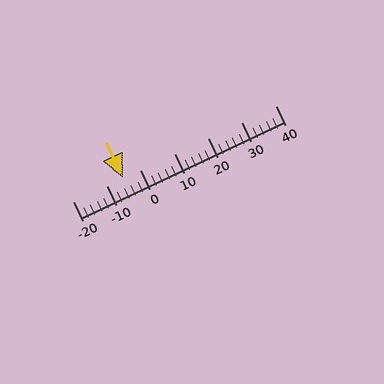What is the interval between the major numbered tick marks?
The major tick marks are spaced 10 units apart.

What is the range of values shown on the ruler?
The ruler shows values from -20 to 40.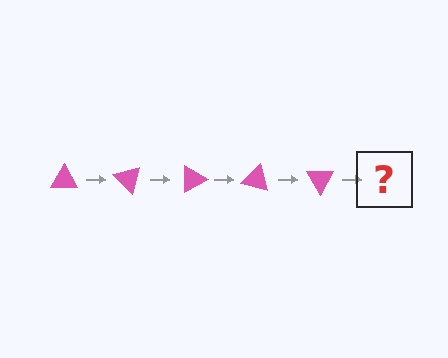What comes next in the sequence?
The next element should be a pink triangle rotated 225 degrees.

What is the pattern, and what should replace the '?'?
The pattern is that the triangle rotates 45 degrees each step. The '?' should be a pink triangle rotated 225 degrees.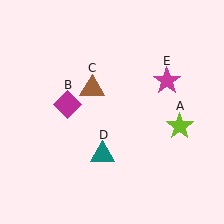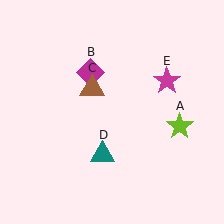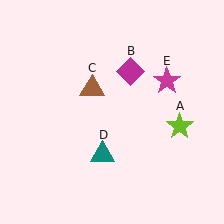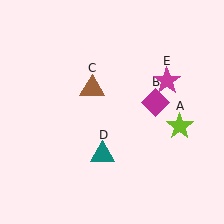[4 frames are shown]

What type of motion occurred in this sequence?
The magenta diamond (object B) rotated clockwise around the center of the scene.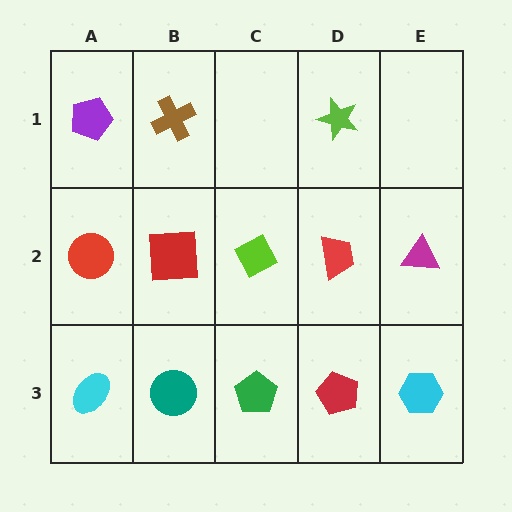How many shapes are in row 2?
5 shapes.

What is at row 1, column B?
A brown cross.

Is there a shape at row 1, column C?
No, that cell is empty.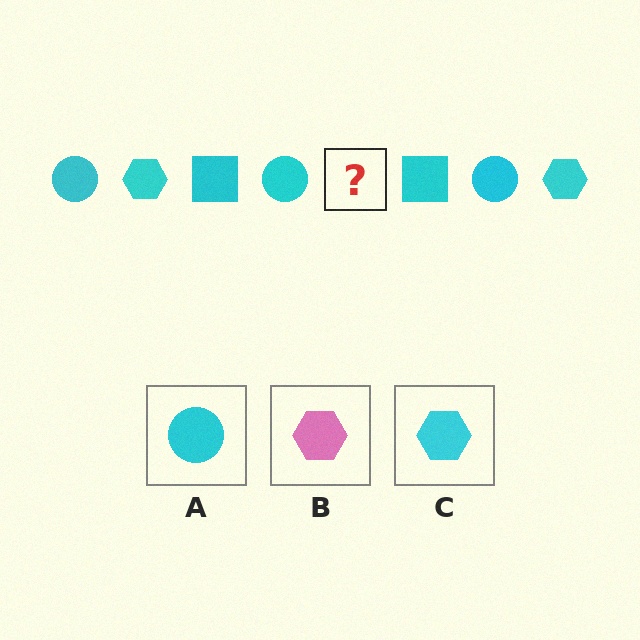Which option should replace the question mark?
Option C.